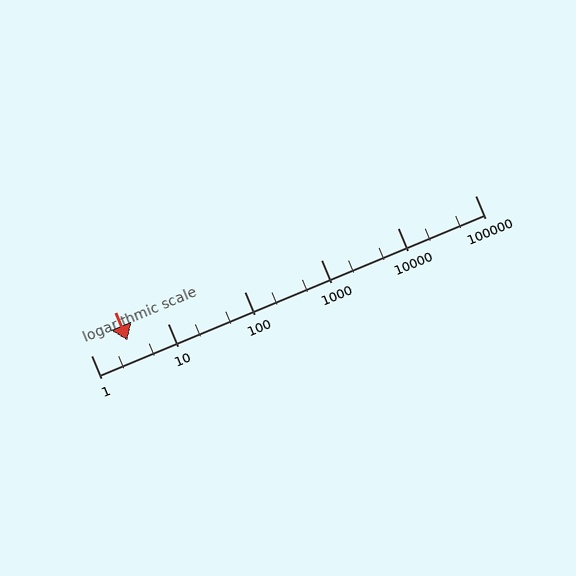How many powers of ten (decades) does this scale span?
The scale spans 5 decades, from 1 to 100000.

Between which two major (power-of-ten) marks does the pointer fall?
The pointer is between 1 and 10.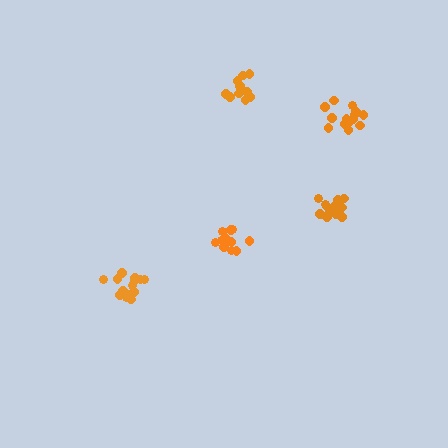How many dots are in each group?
Group 1: 11 dots, Group 2: 13 dots, Group 3: 14 dots, Group 4: 14 dots, Group 5: 11 dots (63 total).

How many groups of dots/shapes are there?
There are 5 groups.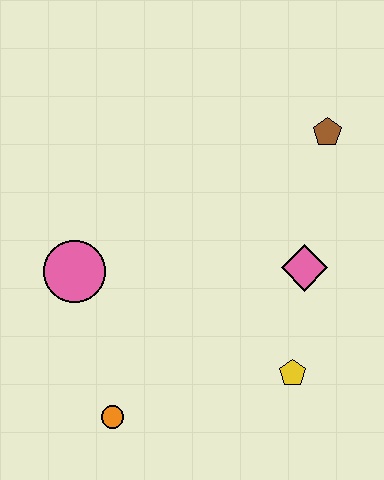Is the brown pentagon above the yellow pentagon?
Yes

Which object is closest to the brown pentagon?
The pink diamond is closest to the brown pentagon.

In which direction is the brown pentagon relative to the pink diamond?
The brown pentagon is above the pink diamond.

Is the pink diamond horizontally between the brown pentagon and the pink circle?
Yes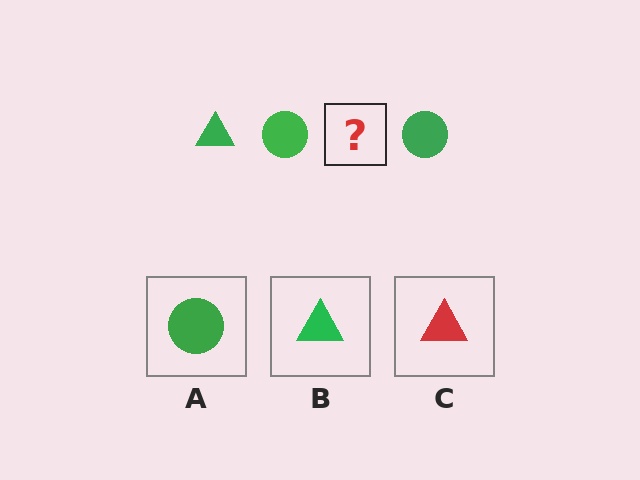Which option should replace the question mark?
Option B.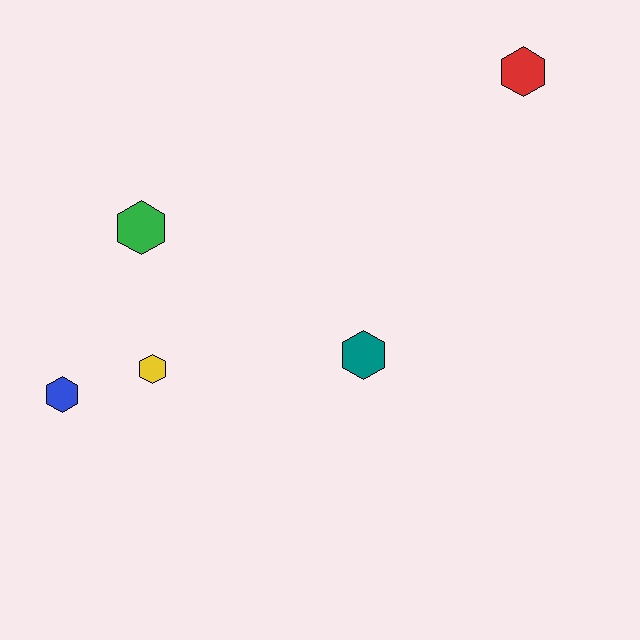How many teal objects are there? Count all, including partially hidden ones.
There is 1 teal object.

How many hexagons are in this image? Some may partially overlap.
There are 5 hexagons.